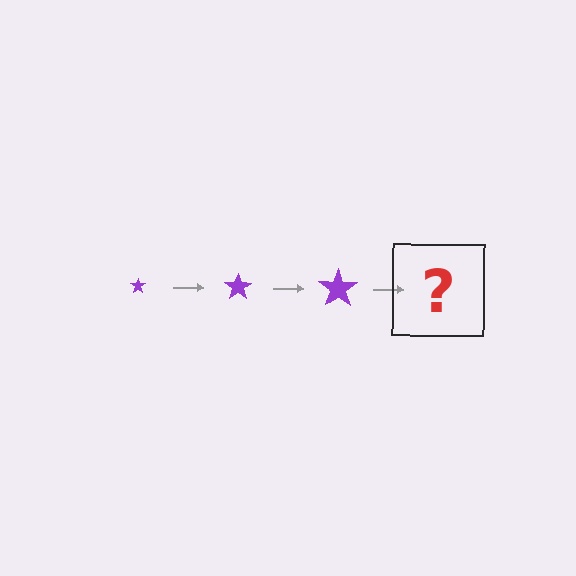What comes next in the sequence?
The next element should be a purple star, larger than the previous one.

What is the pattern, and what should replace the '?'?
The pattern is that the star gets progressively larger each step. The '?' should be a purple star, larger than the previous one.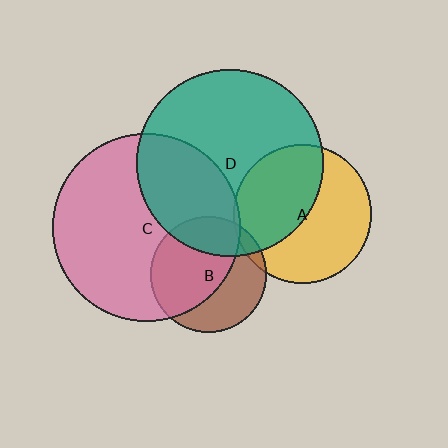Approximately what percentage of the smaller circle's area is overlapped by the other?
Approximately 45%.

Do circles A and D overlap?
Yes.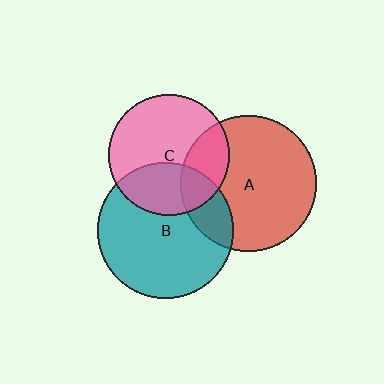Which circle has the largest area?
Circle B (teal).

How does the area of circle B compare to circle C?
Approximately 1.3 times.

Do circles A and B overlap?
Yes.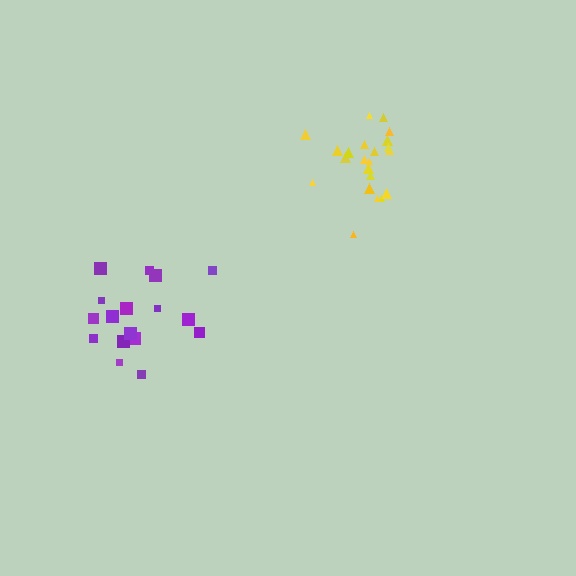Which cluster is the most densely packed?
Yellow.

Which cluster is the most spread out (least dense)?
Purple.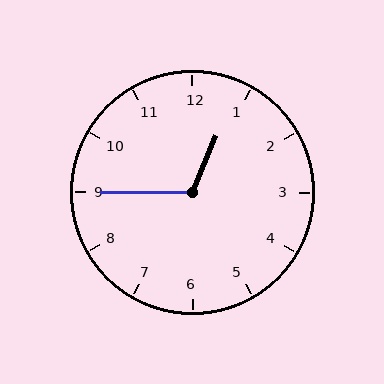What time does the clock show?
12:45.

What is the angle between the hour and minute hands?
Approximately 112 degrees.